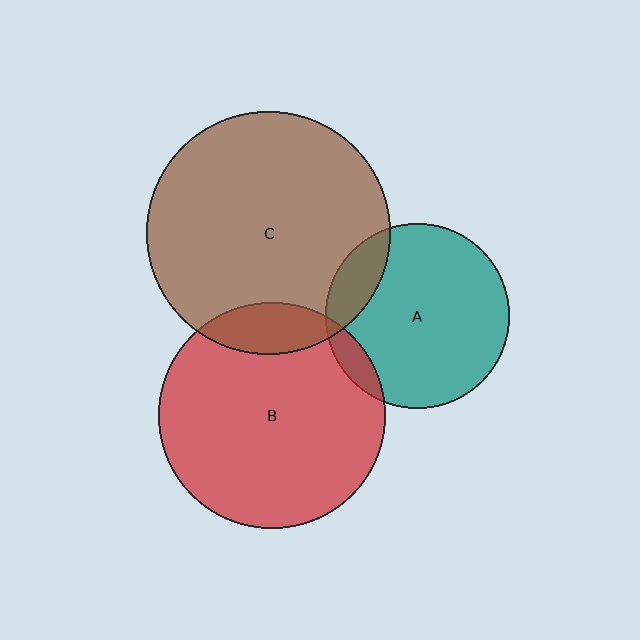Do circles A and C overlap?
Yes.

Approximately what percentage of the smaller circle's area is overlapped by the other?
Approximately 15%.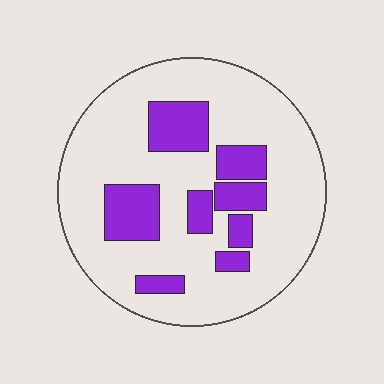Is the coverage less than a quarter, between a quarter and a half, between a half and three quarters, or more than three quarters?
Less than a quarter.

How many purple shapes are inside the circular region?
8.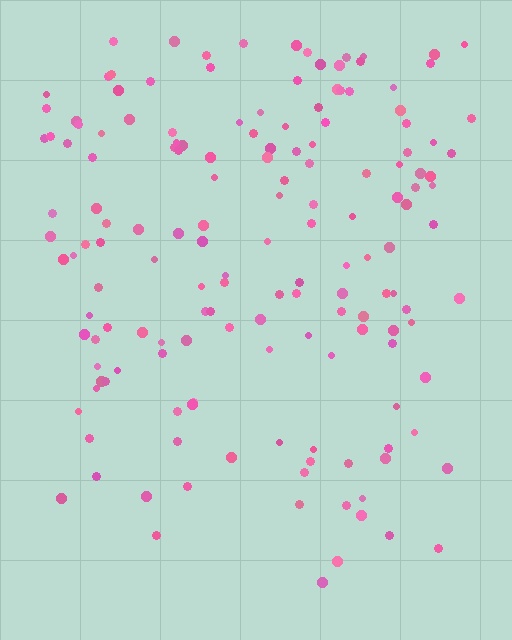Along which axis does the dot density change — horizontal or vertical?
Vertical.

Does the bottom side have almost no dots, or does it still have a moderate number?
Still a moderate number, just noticeably fewer than the top.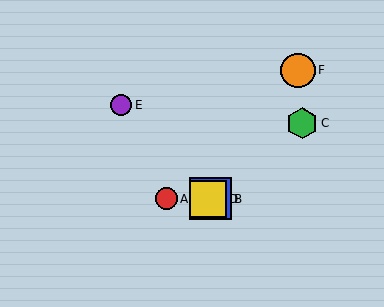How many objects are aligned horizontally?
3 objects (A, B, D) are aligned horizontally.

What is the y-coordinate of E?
Object E is at y≈105.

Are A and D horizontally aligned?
Yes, both are at y≈199.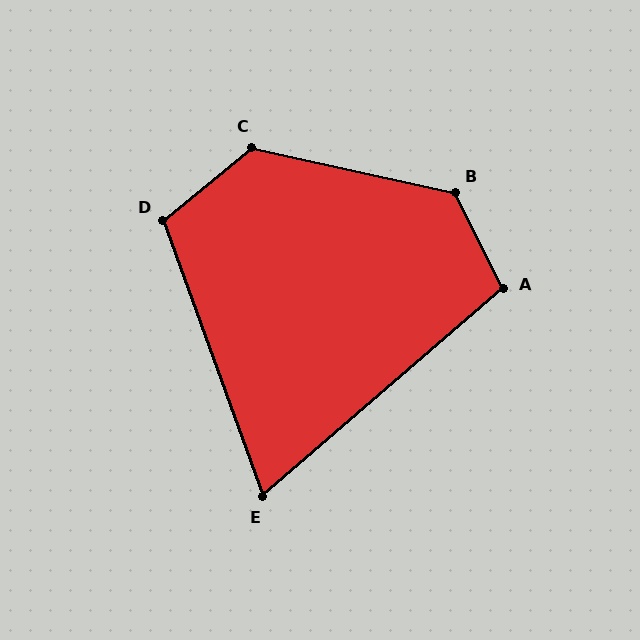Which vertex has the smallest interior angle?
E, at approximately 69 degrees.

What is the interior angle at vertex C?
Approximately 128 degrees (obtuse).